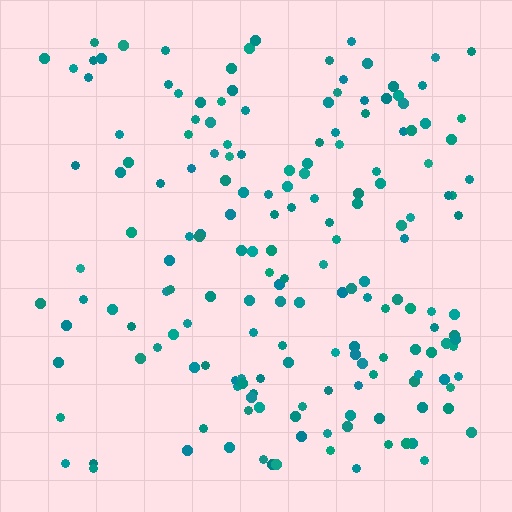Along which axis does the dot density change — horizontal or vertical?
Horizontal.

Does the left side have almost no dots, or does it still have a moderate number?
Still a moderate number, just noticeably fewer than the right.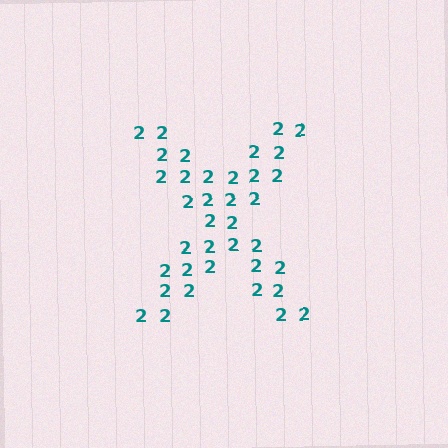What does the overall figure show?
The overall figure shows the letter X.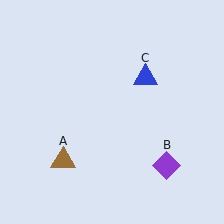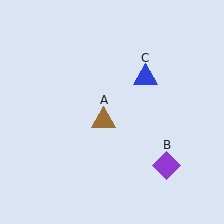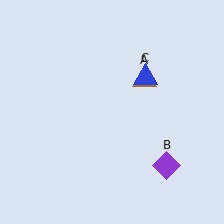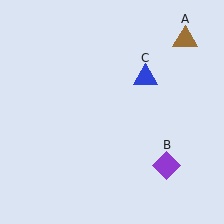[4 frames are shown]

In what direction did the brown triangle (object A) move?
The brown triangle (object A) moved up and to the right.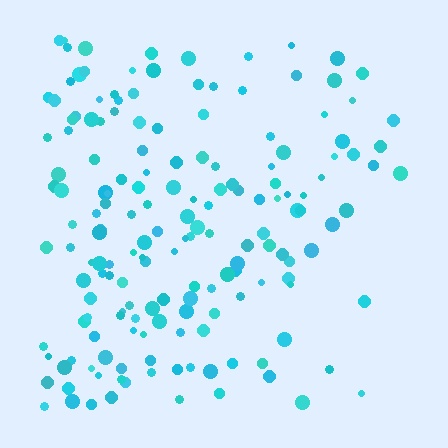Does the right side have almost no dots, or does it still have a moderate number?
Still a moderate number, just noticeably fewer than the left.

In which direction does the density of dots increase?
From right to left, with the left side densest.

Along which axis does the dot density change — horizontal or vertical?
Horizontal.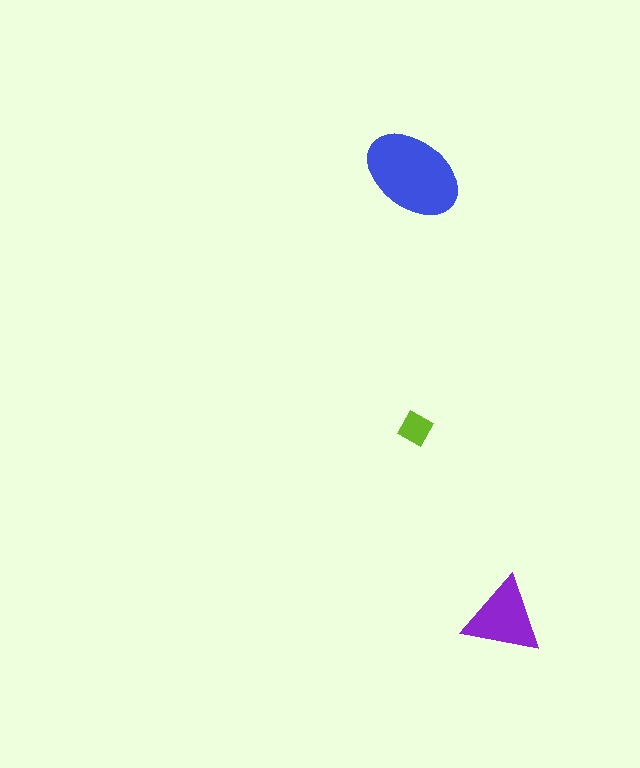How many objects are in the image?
There are 3 objects in the image.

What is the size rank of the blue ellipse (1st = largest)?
1st.